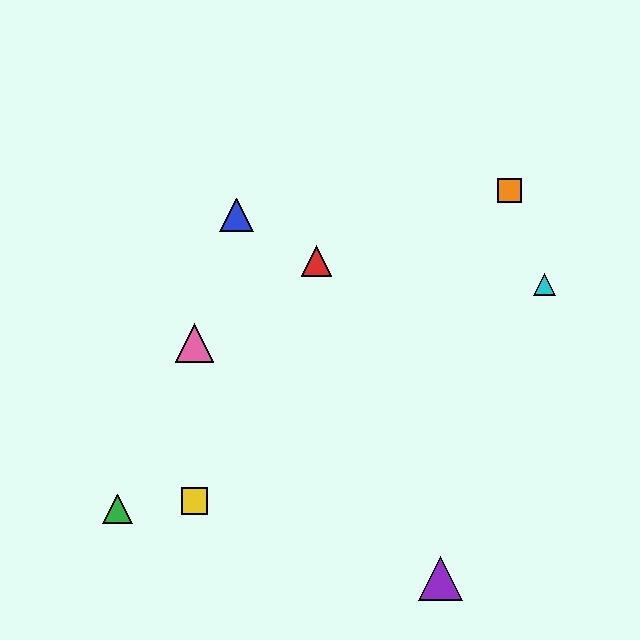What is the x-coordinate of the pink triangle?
The pink triangle is at x≈195.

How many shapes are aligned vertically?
2 shapes (the yellow square, the pink triangle) are aligned vertically.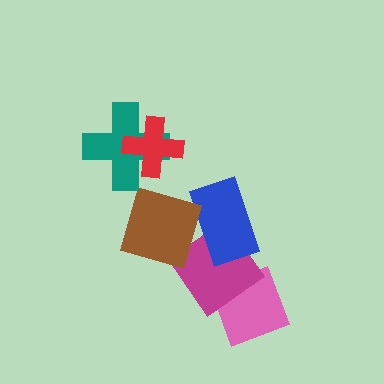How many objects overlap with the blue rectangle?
2 objects overlap with the blue rectangle.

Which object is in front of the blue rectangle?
The brown square is in front of the blue rectangle.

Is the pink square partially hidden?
Yes, it is partially covered by another shape.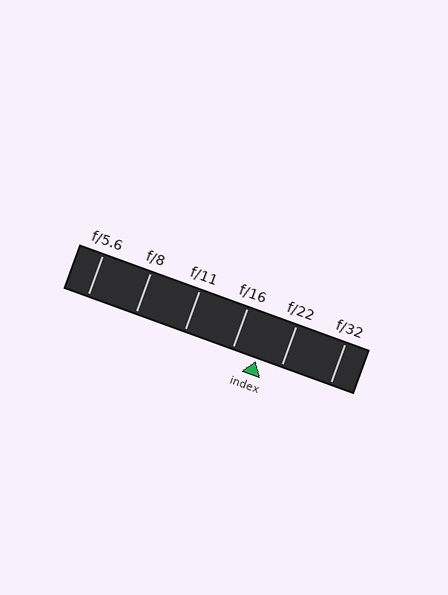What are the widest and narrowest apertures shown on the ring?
The widest aperture shown is f/5.6 and the narrowest is f/32.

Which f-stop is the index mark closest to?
The index mark is closest to f/22.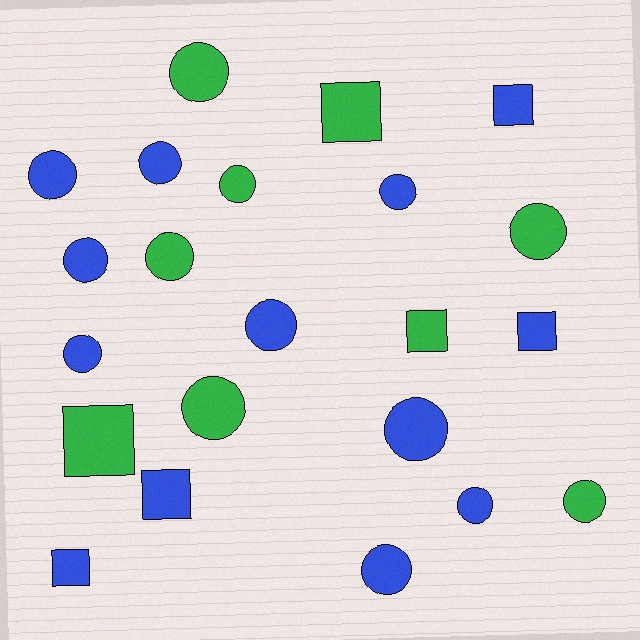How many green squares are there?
There are 3 green squares.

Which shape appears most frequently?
Circle, with 15 objects.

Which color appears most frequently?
Blue, with 13 objects.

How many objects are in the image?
There are 22 objects.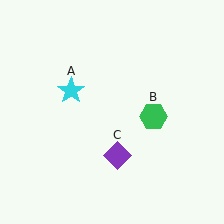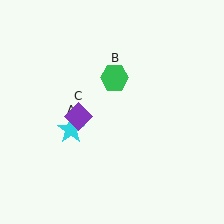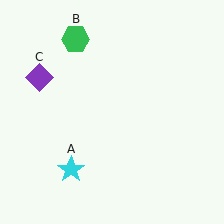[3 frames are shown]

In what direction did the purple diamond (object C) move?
The purple diamond (object C) moved up and to the left.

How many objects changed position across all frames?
3 objects changed position: cyan star (object A), green hexagon (object B), purple diamond (object C).